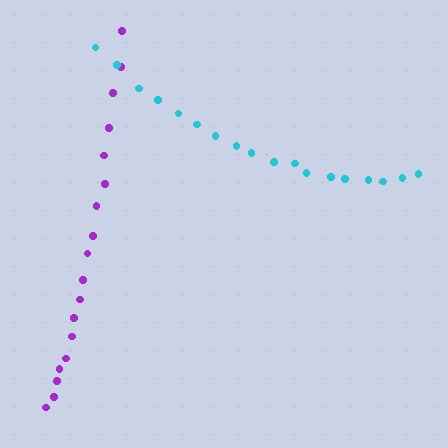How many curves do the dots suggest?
There are 2 distinct paths.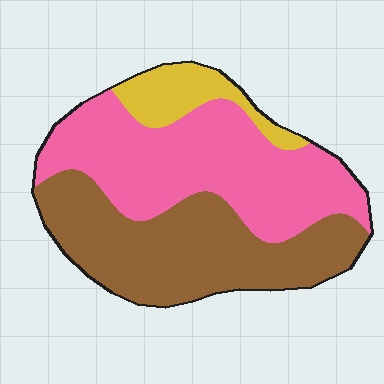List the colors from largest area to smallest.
From largest to smallest: pink, brown, yellow.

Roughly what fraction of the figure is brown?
Brown takes up about two fifths (2/5) of the figure.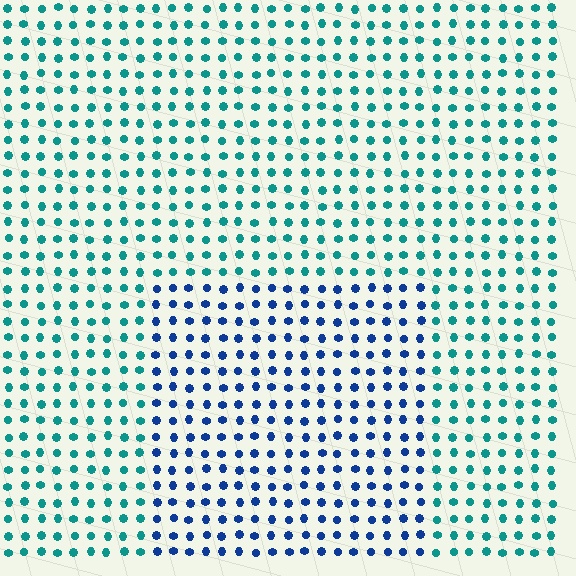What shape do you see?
I see a rectangle.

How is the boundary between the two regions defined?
The boundary is defined purely by a slight shift in hue (about 45 degrees). Spacing, size, and orientation are identical on both sides.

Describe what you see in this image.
The image is filled with small teal elements in a uniform arrangement. A rectangle-shaped region is visible where the elements are tinted to a slightly different hue, forming a subtle color boundary.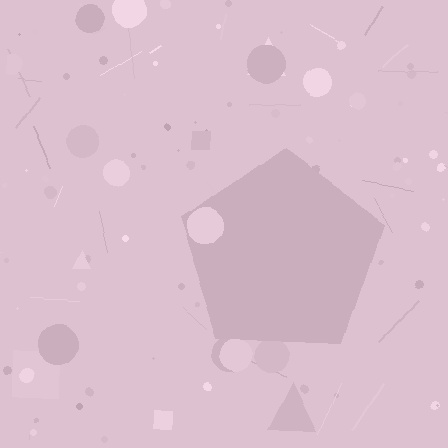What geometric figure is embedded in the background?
A pentagon is embedded in the background.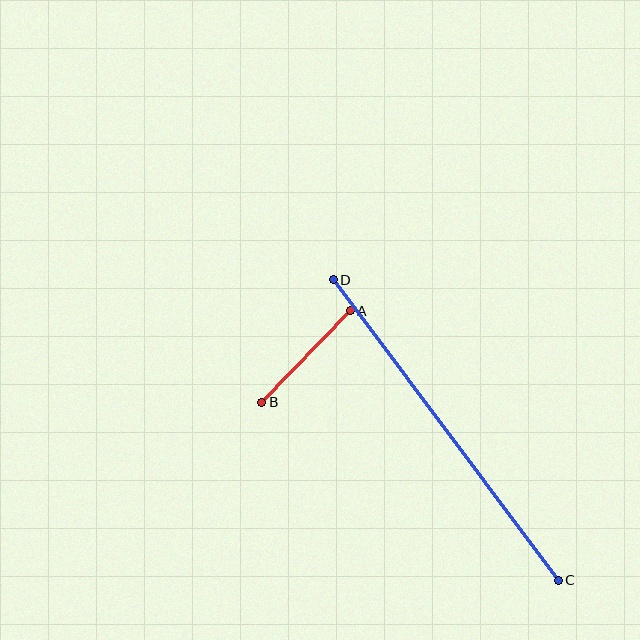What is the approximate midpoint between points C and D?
The midpoint is at approximately (446, 430) pixels.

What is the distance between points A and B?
The distance is approximately 128 pixels.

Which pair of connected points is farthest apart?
Points C and D are farthest apart.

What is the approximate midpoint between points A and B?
The midpoint is at approximately (306, 357) pixels.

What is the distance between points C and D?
The distance is approximately 376 pixels.